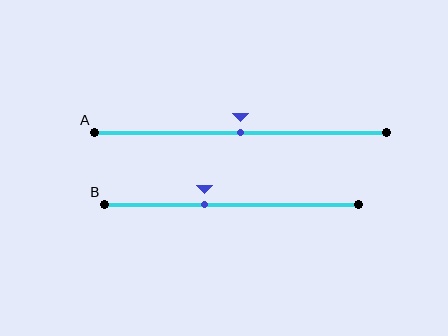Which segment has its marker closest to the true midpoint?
Segment A has its marker closest to the true midpoint.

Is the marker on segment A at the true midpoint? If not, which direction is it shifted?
Yes, the marker on segment A is at the true midpoint.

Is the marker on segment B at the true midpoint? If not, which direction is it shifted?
No, the marker on segment B is shifted to the left by about 11% of the segment length.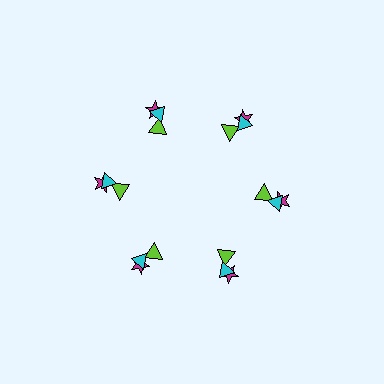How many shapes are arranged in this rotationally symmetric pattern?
There are 18 shapes, arranged in 6 groups of 3.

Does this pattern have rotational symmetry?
Yes, this pattern has 6-fold rotational symmetry. It looks the same after rotating 60 degrees around the center.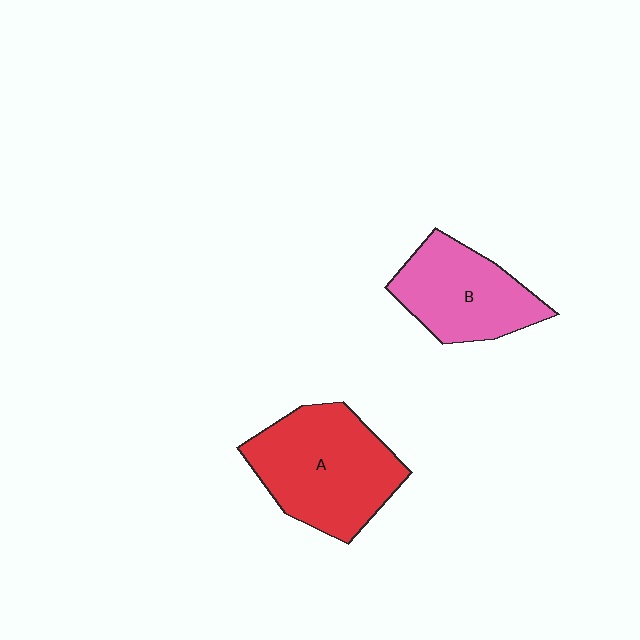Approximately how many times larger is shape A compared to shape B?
Approximately 1.3 times.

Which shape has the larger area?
Shape A (red).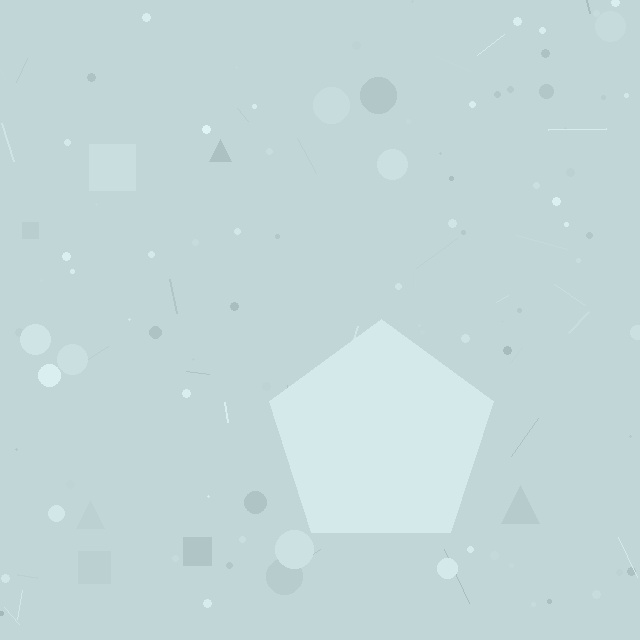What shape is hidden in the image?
A pentagon is hidden in the image.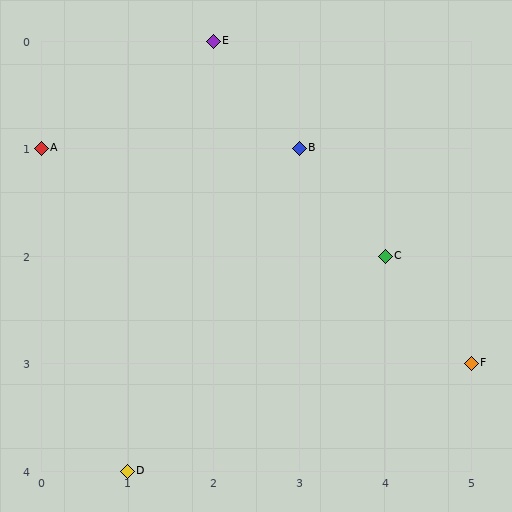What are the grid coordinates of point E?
Point E is at grid coordinates (2, 0).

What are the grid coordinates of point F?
Point F is at grid coordinates (5, 3).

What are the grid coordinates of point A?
Point A is at grid coordinates (0, 1).